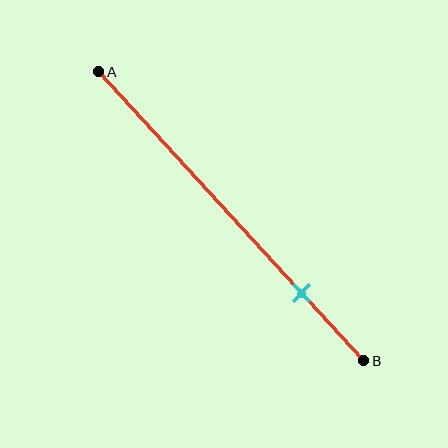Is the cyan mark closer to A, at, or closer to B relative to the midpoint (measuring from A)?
The cyan mark is closer to point B than the midpoint of segment AB.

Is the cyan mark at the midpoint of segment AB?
No, the mark is at about 75% from A, not at the 50% midpoint.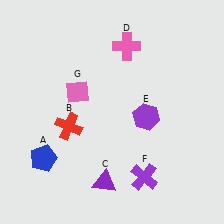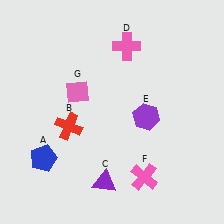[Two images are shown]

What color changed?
The cross (F) changed from purple in Image 1 to pink in Image 2.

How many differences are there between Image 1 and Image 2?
There is 1 difference between the two images.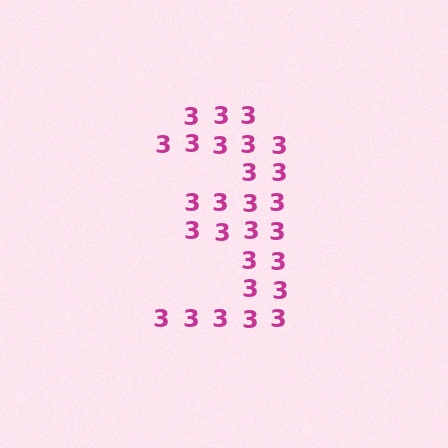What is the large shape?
The large shape is the digit 3.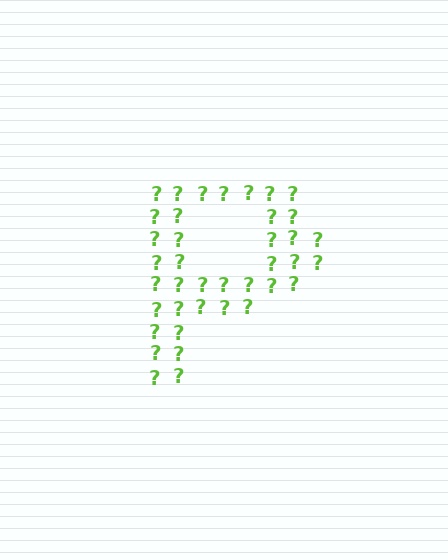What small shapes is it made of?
It is made of small question marks.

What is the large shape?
The large shape is the letter P.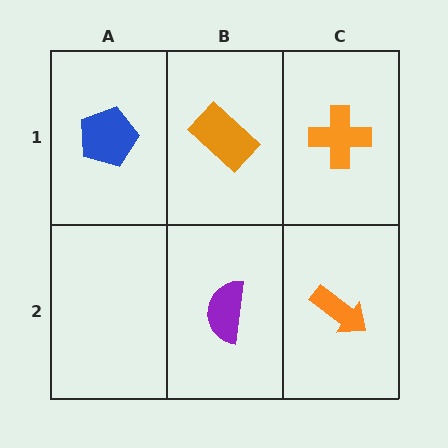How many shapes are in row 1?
3 shapes.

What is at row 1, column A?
A blue pentagon.